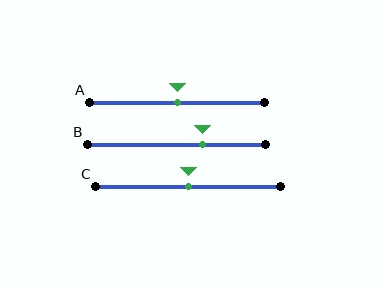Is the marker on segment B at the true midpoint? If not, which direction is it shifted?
No, the marker on segment B is shifted to the right by about 14% of the segment length.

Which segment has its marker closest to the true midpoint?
Segment A has its marker closest to the true midpoint.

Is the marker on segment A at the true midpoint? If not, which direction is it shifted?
Yes, the marker on segment A is at the true midpoint.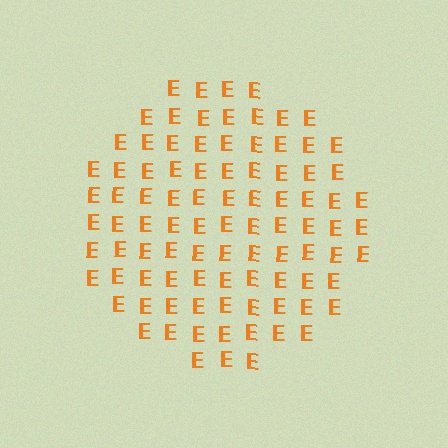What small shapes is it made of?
It is made of small letter E's.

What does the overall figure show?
The overall figure shows a circle.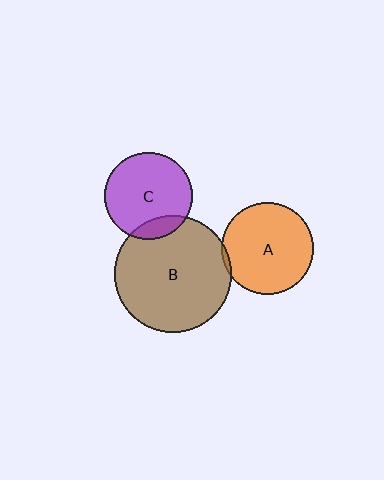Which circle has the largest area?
Circle B (brown).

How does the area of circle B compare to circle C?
Approximately 1.8 times.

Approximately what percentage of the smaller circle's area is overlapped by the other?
Approximately 5%.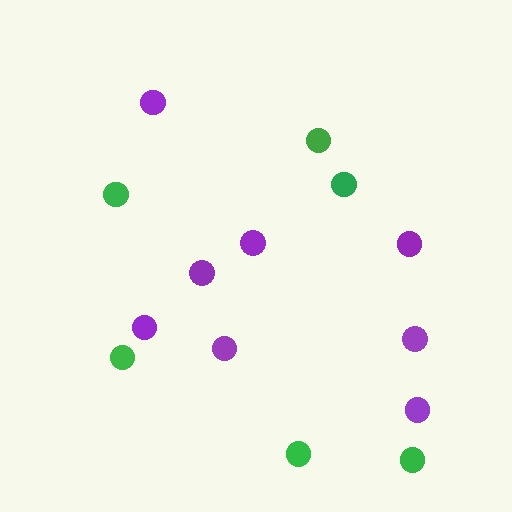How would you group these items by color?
There are 2 groups: one group of green circles (6) and one group of purple circles (8).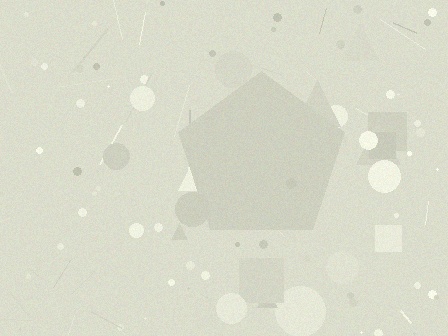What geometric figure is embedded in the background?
A pentagon is embedded in the background.